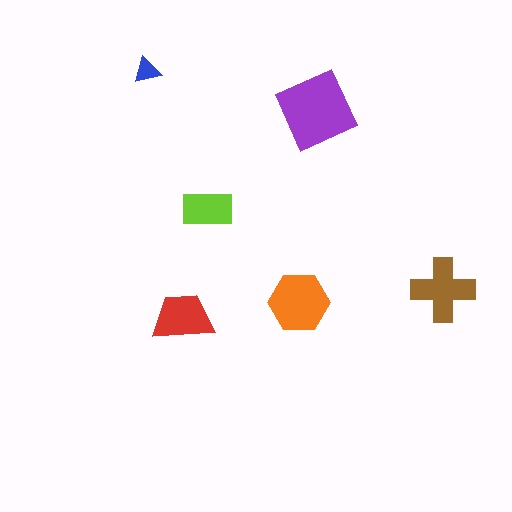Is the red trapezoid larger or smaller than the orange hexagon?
Smaller.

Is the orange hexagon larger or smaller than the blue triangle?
Larger.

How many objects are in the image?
There are 6 objects in the image.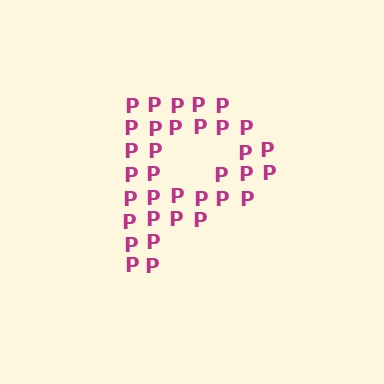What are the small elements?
The small elements are letter P's.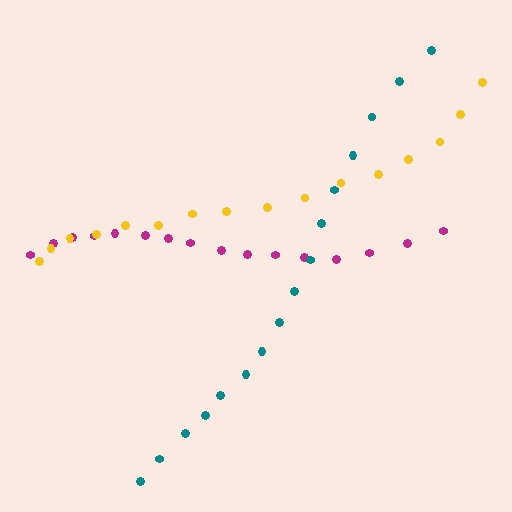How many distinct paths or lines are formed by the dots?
There are 3 distinct paths.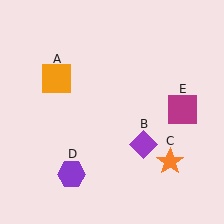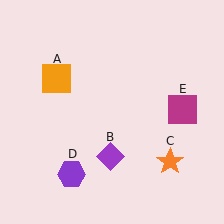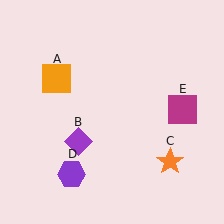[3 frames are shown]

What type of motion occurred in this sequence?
The purple diamond (object B) rotated clockwise around the center of the scene.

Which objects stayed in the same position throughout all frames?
Orange square (object A) and orange star (object C) and purple hexagon (object D) and magenta square (object E) remained stationary.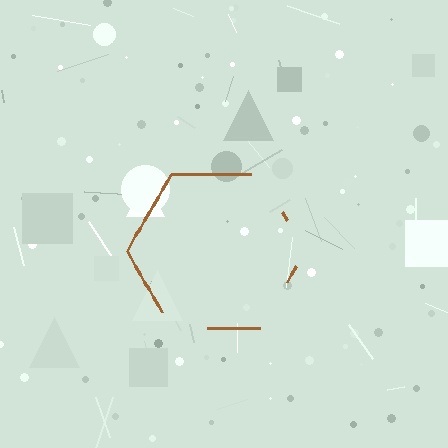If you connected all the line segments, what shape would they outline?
They would outline a hexagon.